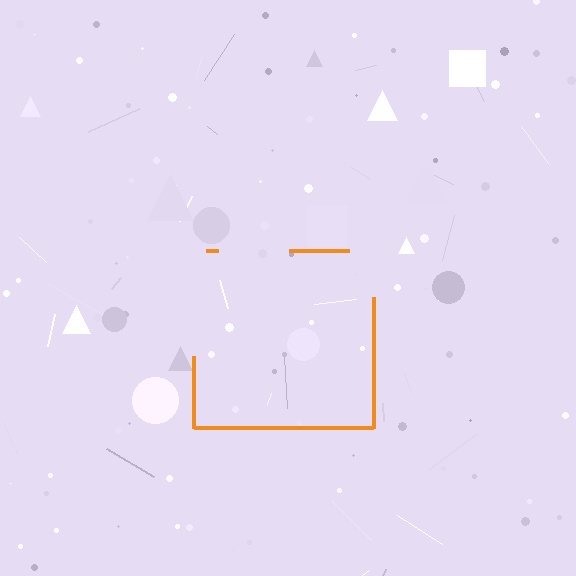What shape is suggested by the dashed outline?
The dashed outline suggests a square.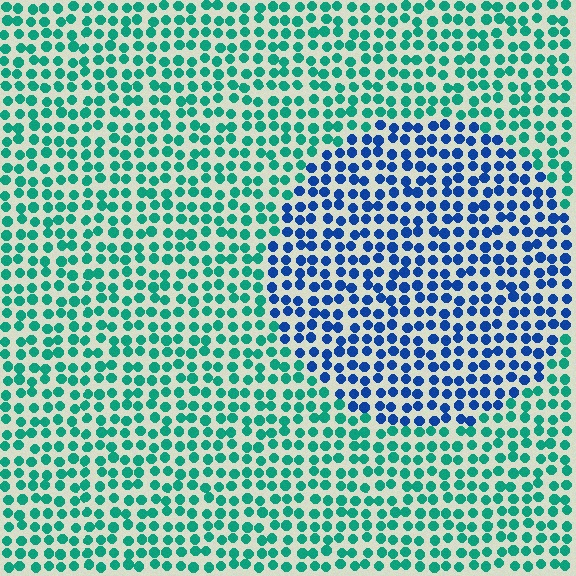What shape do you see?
I see a circle.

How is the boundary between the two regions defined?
The boundary is defined purely by a slight shift in hue (about 54 degrees). Spacing, size, and orientation are identical on both sides.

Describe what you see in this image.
The image is filled with small teal elements in a uniform arrangement. A circle-shaped region is visible where the elements are tinted to a slightly different hue, forming a subtle color boundary.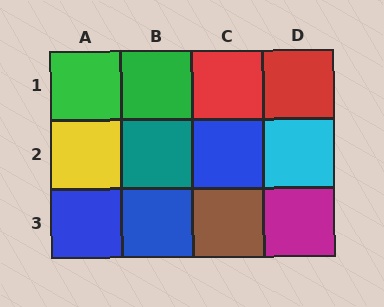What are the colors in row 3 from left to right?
Blue, blue, brown, magenta.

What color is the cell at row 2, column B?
Teal.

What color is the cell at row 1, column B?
Green.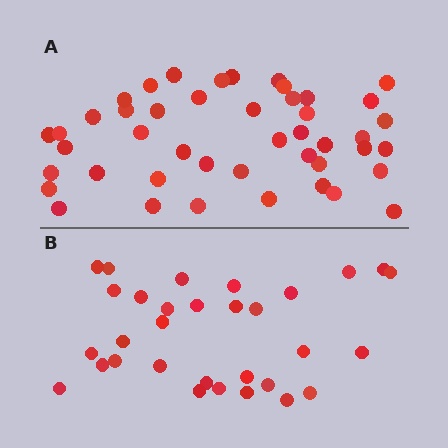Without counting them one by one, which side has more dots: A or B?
Region A (the top region) has more dots.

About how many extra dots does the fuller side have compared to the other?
Region A has approximately 15 more dots than region B.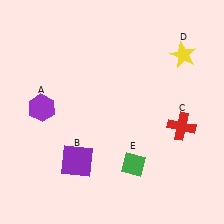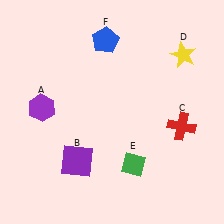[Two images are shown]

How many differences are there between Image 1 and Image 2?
There is 1 difference between the two images.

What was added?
A blue pentagon (F) was added in Image 2.